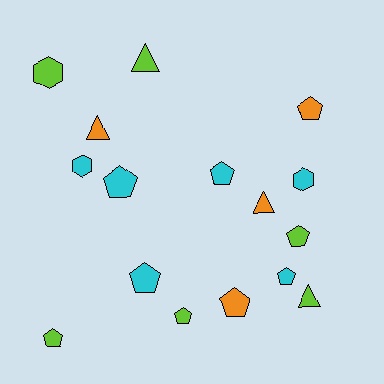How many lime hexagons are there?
There is 1 lime hexagon.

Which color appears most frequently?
Lime, with 6 objects.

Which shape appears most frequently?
Pentagon, with 9 objects.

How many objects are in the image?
There are 16 objects.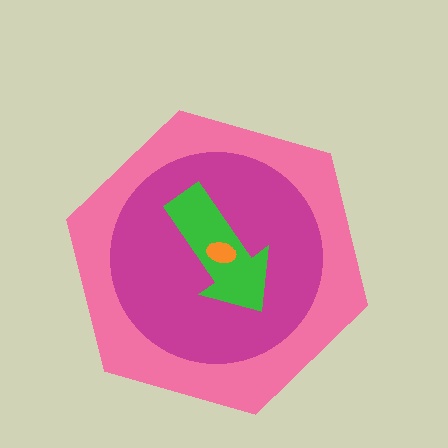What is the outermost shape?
The pink hexagon.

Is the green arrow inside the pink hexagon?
Yes.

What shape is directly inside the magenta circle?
The green arrow.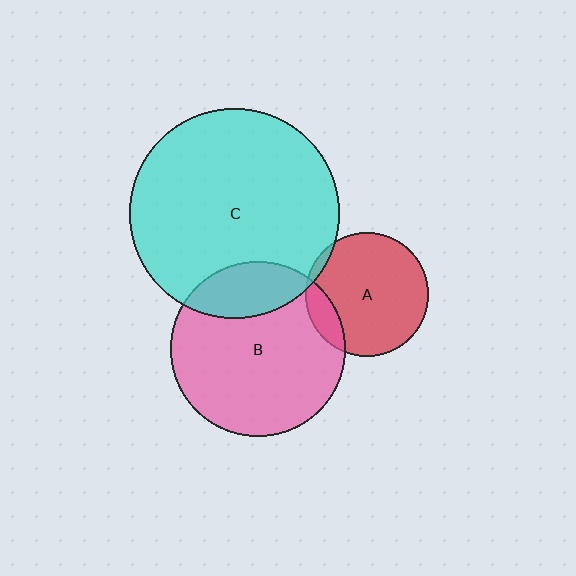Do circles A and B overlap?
Yes.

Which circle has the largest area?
Circle C (cyan).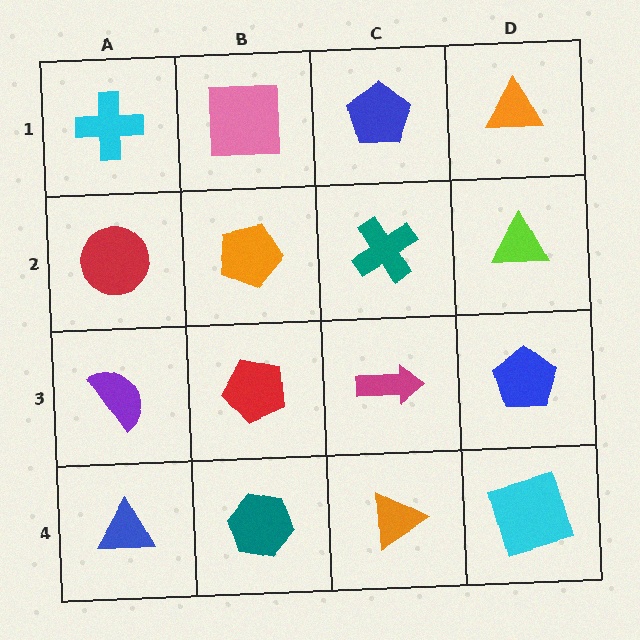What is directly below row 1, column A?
A red circle.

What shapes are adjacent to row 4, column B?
A red pentagon (row 3, column B), a blue triangle (row 4, column A), an orange triangle (row 4, column C).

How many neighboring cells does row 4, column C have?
3.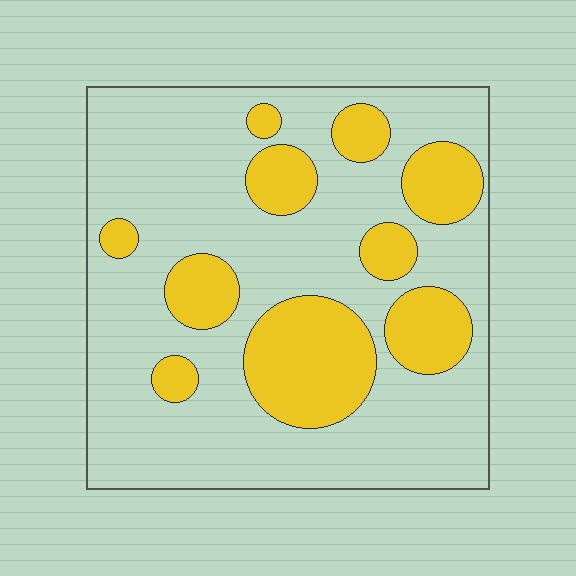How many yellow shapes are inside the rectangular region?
10.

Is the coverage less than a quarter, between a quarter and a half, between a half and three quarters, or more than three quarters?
Between a quarter and a half.